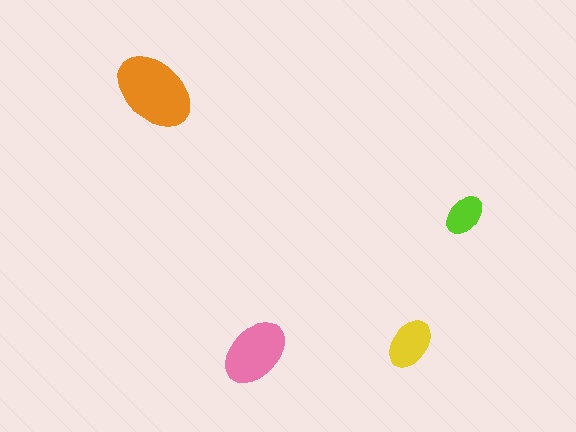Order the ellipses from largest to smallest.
the orange one, the pink one, the yellow one, the lime one.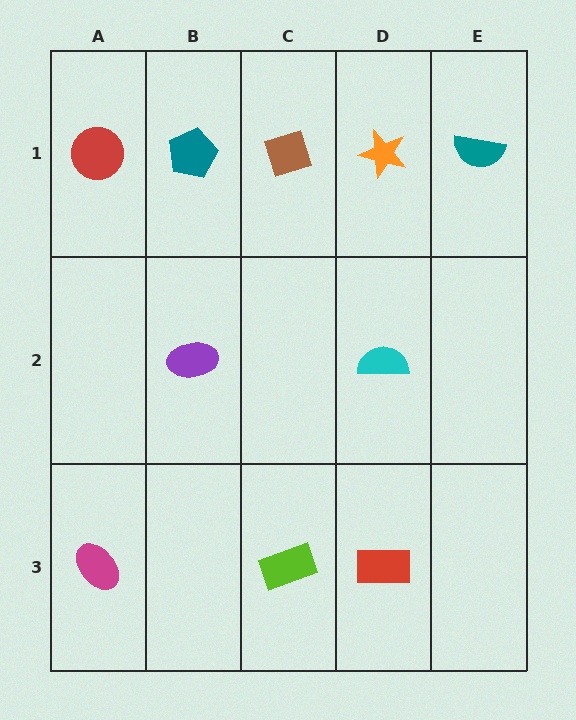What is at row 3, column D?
A red rectangle.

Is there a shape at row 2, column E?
No, that cell is empty.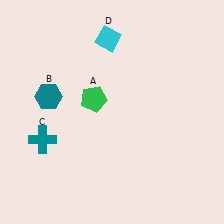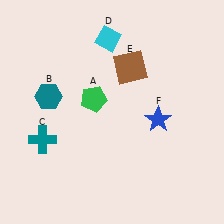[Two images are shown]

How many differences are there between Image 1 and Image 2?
There are 2 differences between the two images.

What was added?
A brown square (E), a blue star (F) were added in Image 2.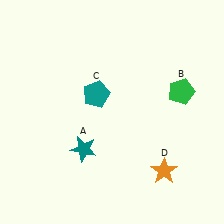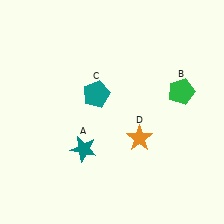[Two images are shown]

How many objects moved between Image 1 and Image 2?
1 object moved between the two images.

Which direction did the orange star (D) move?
The orange star (D) moved up.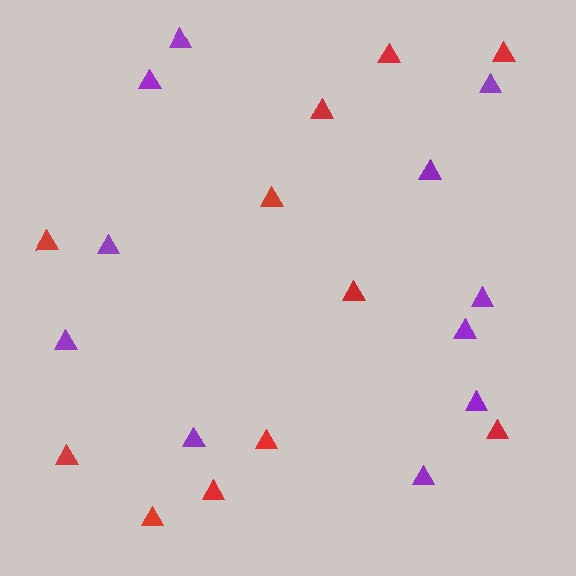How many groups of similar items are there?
There are 2 groups: one group of red triangles (11) and one group of purple triangles (11).